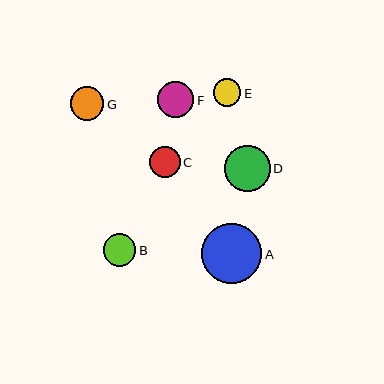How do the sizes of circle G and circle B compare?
Circle G and circle B are approximately the same size.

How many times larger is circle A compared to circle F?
Circle A is approximately 1.7 times the size of circle F.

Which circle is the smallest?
Circle E is the smallest with a size of approximately 28 pixels.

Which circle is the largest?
Circle A is the largest with a size of approximately 61 pixels.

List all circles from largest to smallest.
From largest to smallest: A, D, F, G, B, C, E.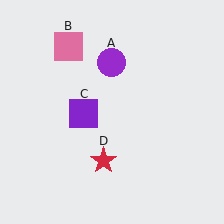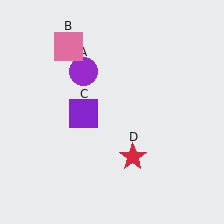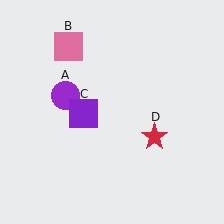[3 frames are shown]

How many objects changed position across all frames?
2 objects changed position: purple circle (object A), red star (object D).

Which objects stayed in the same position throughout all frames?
Pink square (object B) and purple square (object C) remained stationary.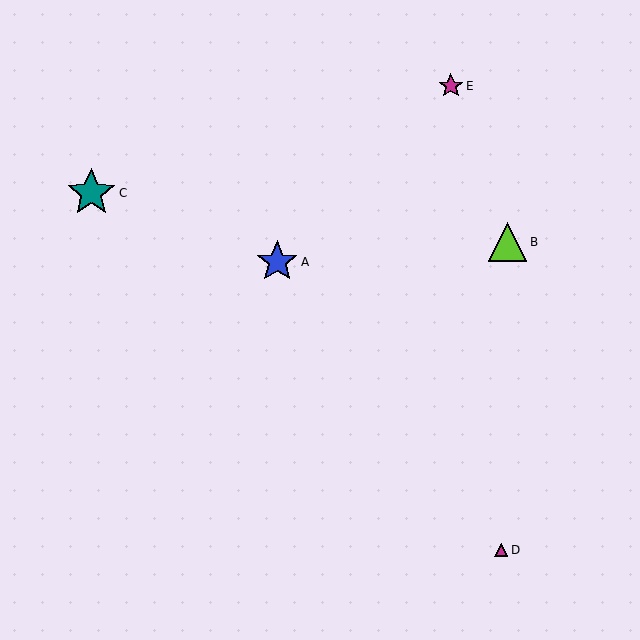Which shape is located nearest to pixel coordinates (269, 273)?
The blue star (labeled A) at (277, 262) is nearest to that location.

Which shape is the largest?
The teal star (labeled C) is the largest.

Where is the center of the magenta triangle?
The center of the magenta triangle is at (501, 550).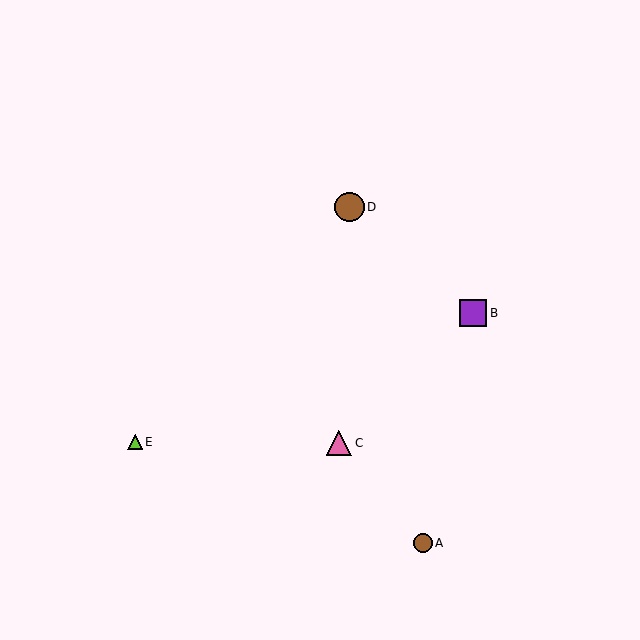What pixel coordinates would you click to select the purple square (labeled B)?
Click at (473, 313) to select the purple square B.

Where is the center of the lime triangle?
The center of the lime triangle is at (135, 442).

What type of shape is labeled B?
Shape B is a purple square.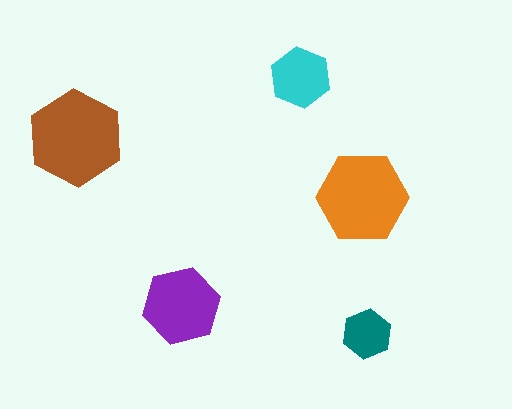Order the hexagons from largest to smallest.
the brown one, the orange one, the purple one, the cyan one, the teal one.